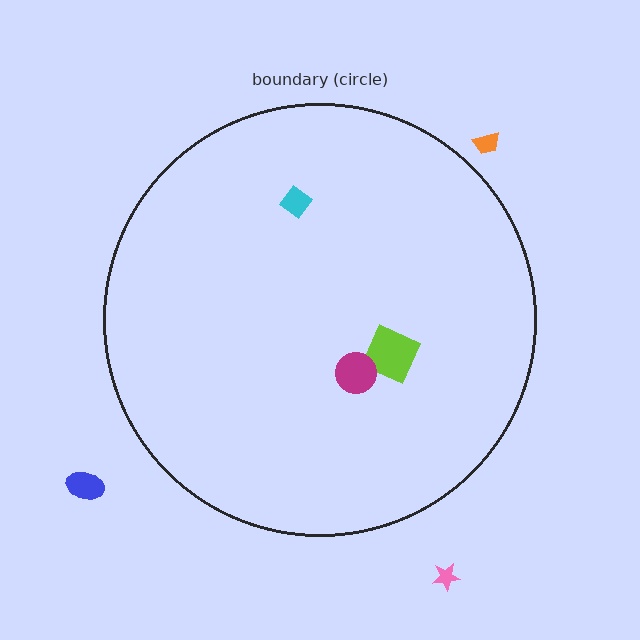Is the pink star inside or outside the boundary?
Outside.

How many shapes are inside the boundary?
3 inside, 3 outside.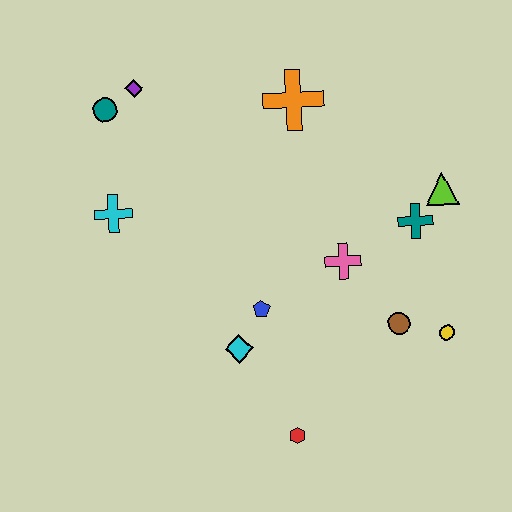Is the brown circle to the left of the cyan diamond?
No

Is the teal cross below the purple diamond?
Yes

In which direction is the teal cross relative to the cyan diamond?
The teal cross is to the right of the cyan diamond.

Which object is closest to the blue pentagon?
The cyan diamond is closest to the blue pentagon.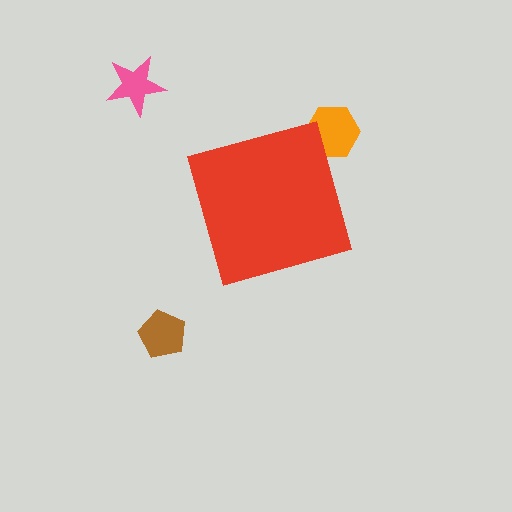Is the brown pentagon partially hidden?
No, the brown pentagon is fully visible.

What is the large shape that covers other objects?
A red diamond.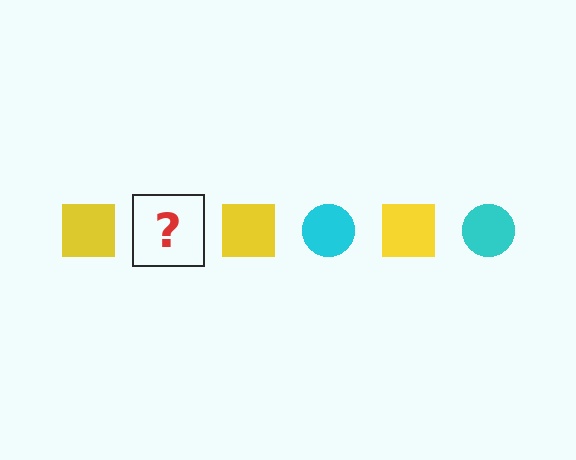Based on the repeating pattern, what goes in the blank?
The blank should be a cyan circle.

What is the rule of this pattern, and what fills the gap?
The rule is that the pattern alternates between yellow square and cyan circle. The gap should be filled with a cyan circle.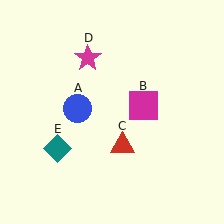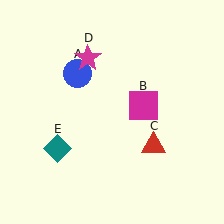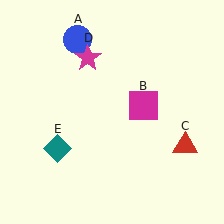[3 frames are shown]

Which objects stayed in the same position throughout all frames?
Magenta square (object B) and magenta star (object D) and teal diamond (object E) remained stationary.